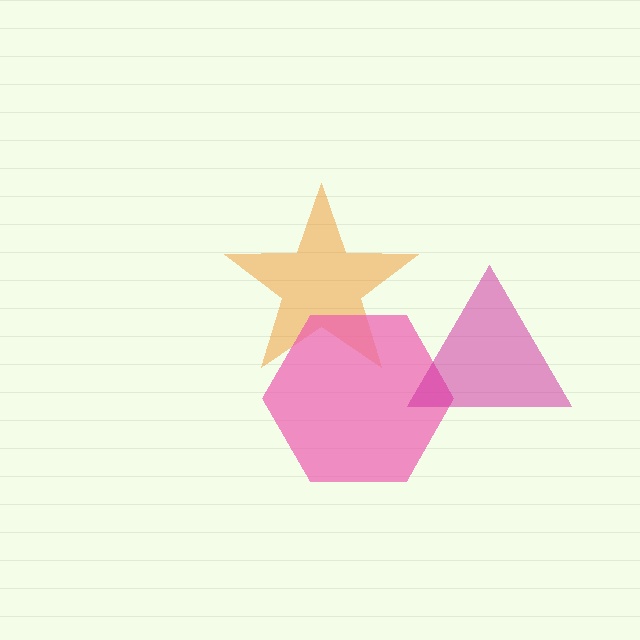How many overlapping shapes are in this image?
There are 3 overlapping shapes in the image.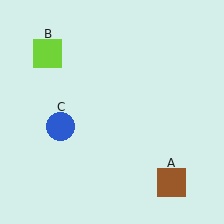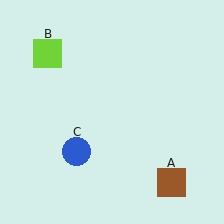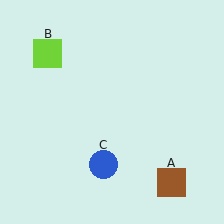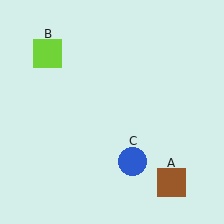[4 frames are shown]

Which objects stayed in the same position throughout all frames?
Brown square (object A) and lime square (object B) remained stationary.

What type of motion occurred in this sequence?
The blue circle (object C) rotated counterclockwise around the center of the scene.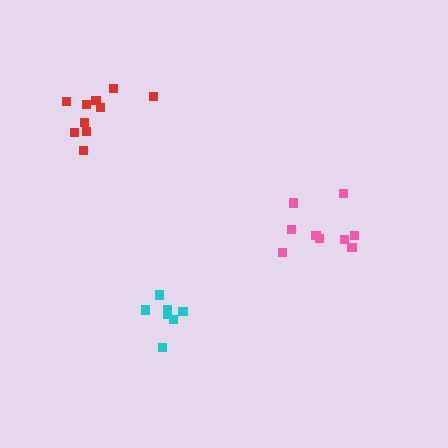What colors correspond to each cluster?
The clusters are colored: cyan, pink, red.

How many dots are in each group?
Group 1: 7 dots, Group 2: 9 dots, Group 3: 10 dots (26 total).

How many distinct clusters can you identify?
There are 3 distinct clusters.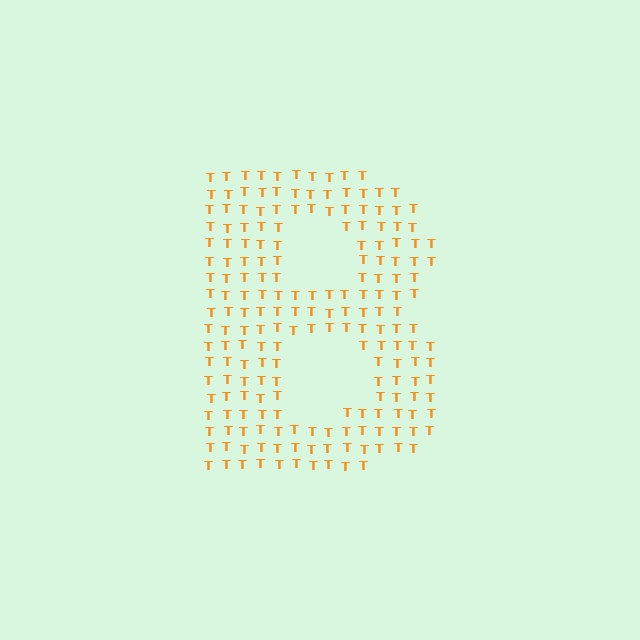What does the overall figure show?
The overall figure shows the letter B.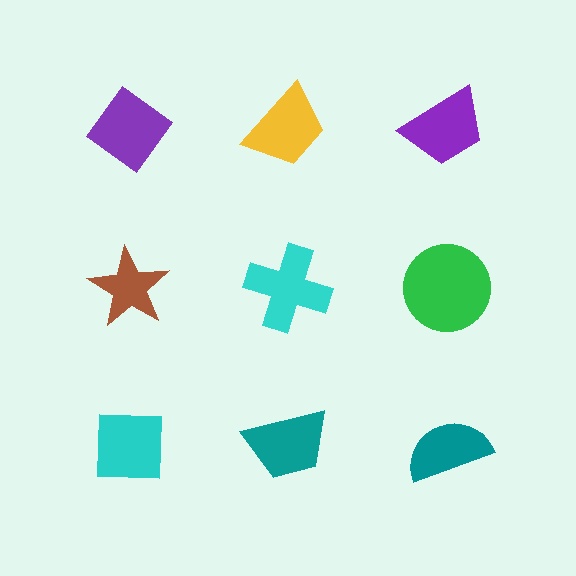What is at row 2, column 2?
A cyan cross.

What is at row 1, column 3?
A purple trapezoid.